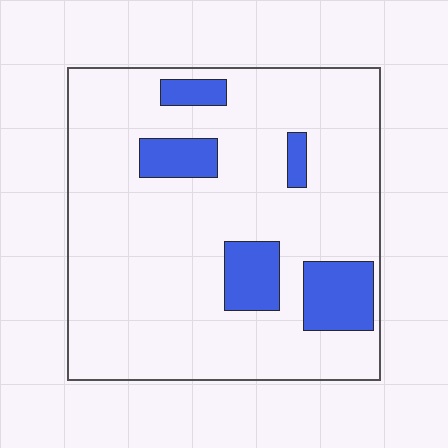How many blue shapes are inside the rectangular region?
5.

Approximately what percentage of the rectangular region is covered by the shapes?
Approximately 15%.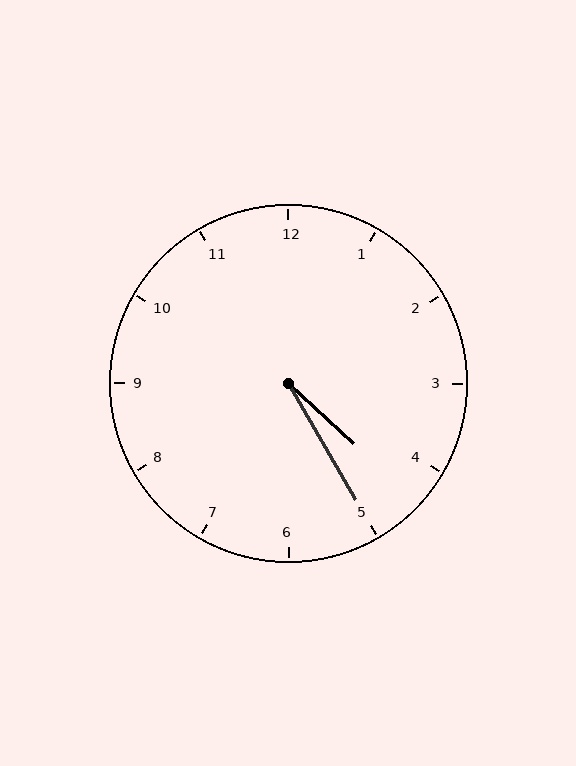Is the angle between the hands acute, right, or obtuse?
It is acute.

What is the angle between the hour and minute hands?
Approximately 18 degrees.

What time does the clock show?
4:25.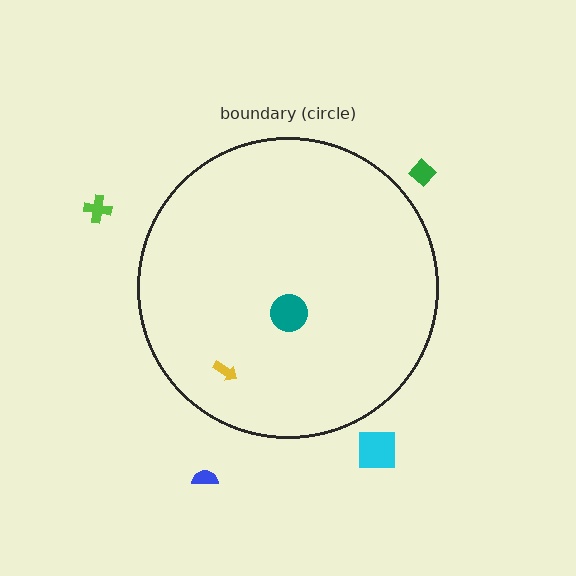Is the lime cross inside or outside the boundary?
Outside.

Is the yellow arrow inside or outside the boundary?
Inside.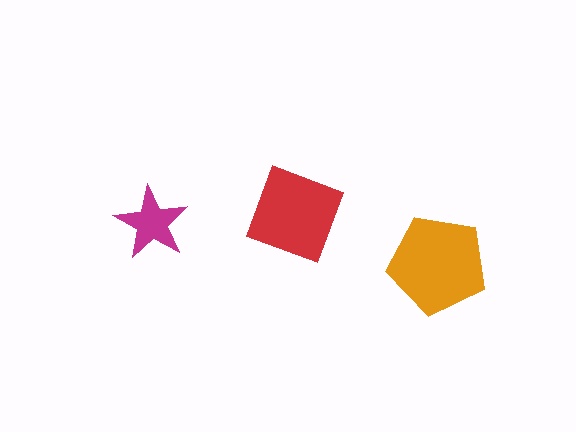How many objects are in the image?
There are 3 objects in the image.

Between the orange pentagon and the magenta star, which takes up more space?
The orange pentagon.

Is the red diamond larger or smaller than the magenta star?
Larger.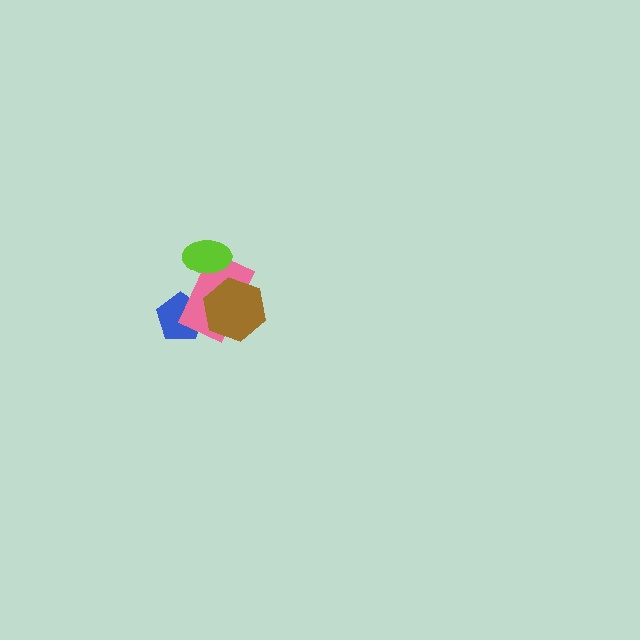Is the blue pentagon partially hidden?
Yes, it is partially covered by another shape.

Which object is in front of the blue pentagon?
The pink rectangle is in front of the blue pentagon.